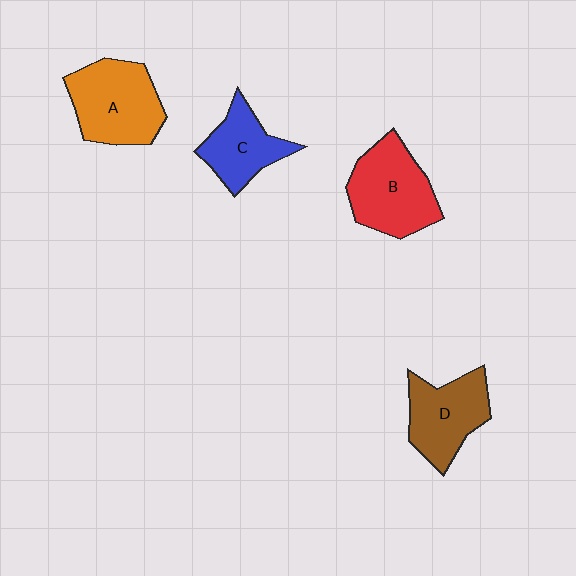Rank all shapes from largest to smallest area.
From largest to smallest: A (orange), B (red), D (brown), C (blue).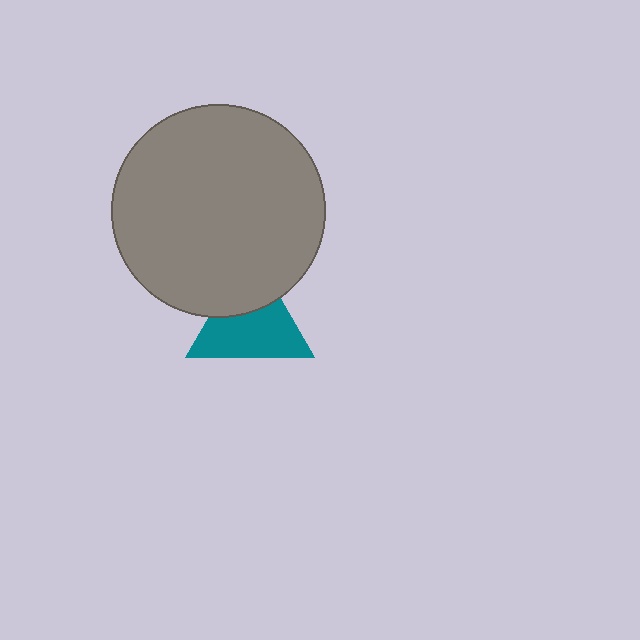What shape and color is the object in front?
The object in front is a gray circle.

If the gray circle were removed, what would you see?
You would see the complete teal triangle.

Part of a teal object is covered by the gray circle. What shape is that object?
It is a triangle.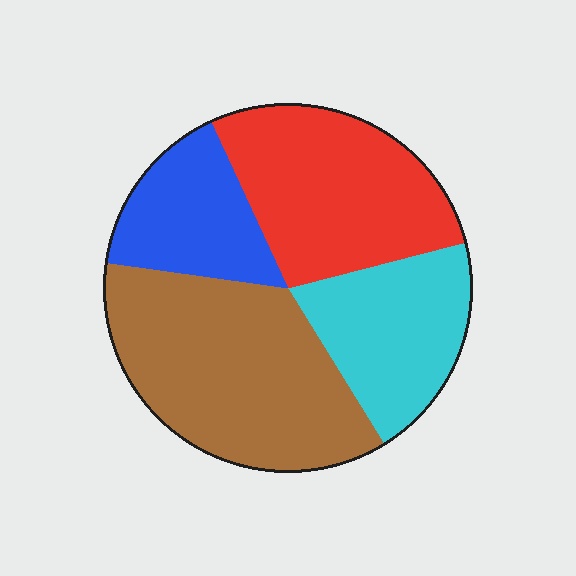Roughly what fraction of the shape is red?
Red takes up about one quarter (1/4) of the shape.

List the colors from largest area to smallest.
From largest to smallest: brown, red, cyan, blue.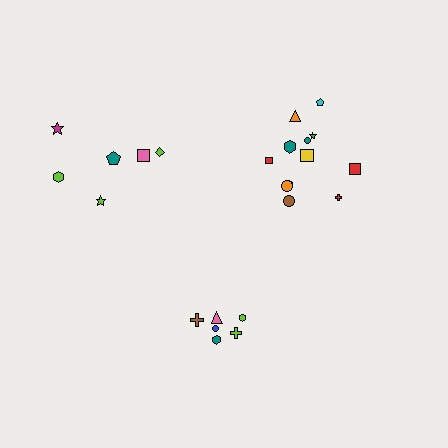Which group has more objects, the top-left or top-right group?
The top-right group.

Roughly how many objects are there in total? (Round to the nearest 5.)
Roughly 25 objects in total.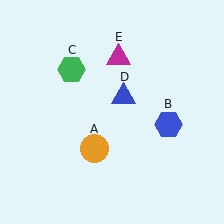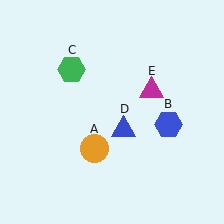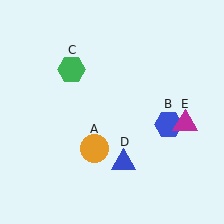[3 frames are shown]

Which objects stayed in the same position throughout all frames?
Orange circle (object A) and blue hexagon (object B) and green hexagon (object C) remained stationary.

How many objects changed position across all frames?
2 objects changed position: blue triangle (object D), magenta triangle (object E).